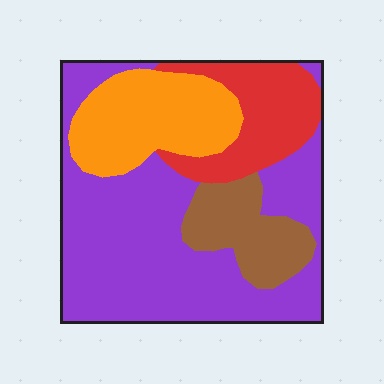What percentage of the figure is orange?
Orange takes up between a sixth and a third of the figure.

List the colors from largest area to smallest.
From largest to smallest: purple, orange, red, brown.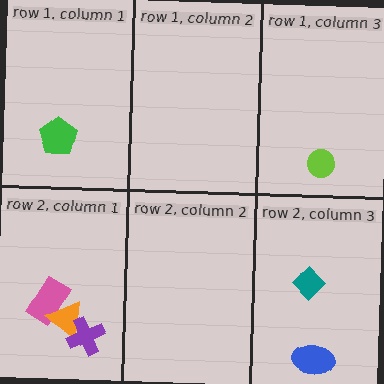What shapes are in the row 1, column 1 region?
The green pentagon.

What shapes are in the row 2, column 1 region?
The pink rectangle, the orange triangle, the purple cross.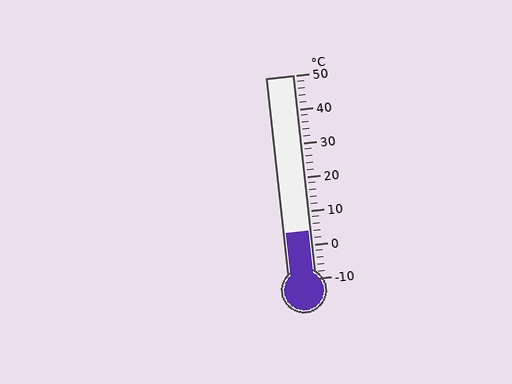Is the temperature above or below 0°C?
The temperature is above 0°C.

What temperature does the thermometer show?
The thermometer shows approximately 4°C.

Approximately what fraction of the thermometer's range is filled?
The thermometer is filled to approximately 25% of its range.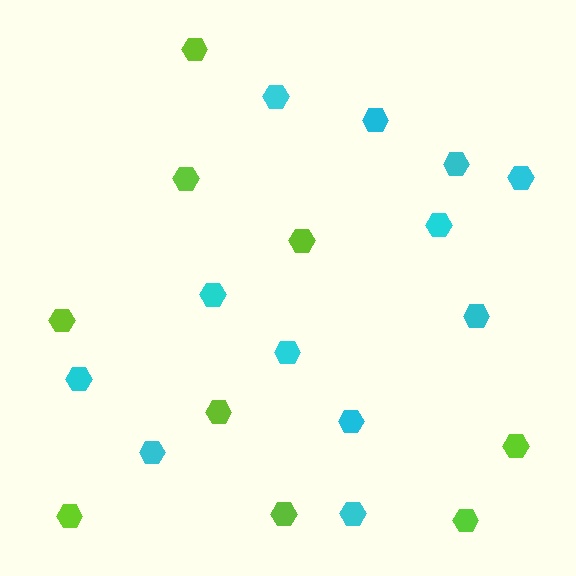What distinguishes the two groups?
There are 2 groups: one group of cyan hexagons (12) and one group of lime hexagons (9).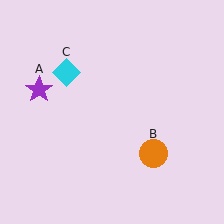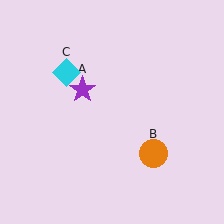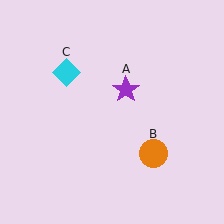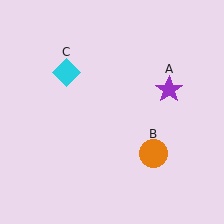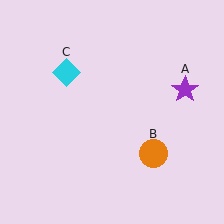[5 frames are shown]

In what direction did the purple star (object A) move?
The purple star (object A) moved right.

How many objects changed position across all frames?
1 object changed position: purple star (object A).